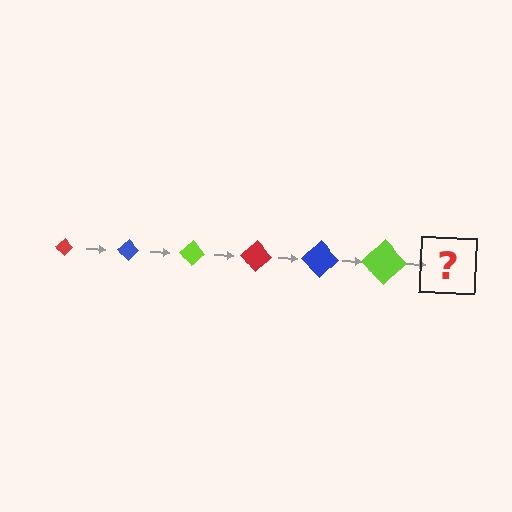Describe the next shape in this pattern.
It should be a red diamond, larger than the previous one.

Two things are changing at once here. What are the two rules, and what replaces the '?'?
The two rules are that the diamond grows larger each step and the color cycles through red, blue, and lime. The '?' should be a red diamond, larger than the previous one.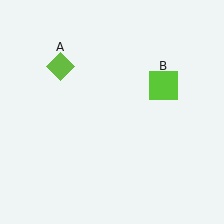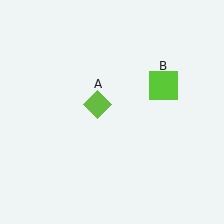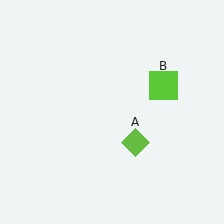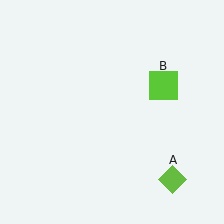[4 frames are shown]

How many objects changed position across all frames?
1 object changed position: lime diamond (object A).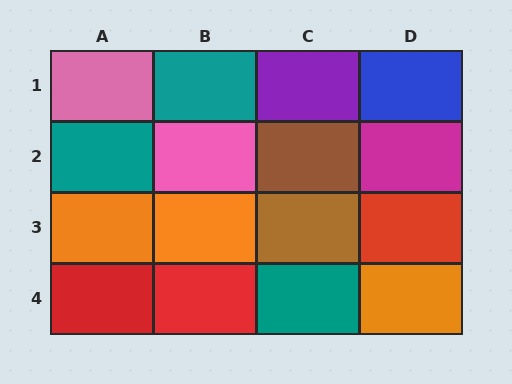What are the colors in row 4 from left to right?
Red, red, teal, orange.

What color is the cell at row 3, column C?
Brown.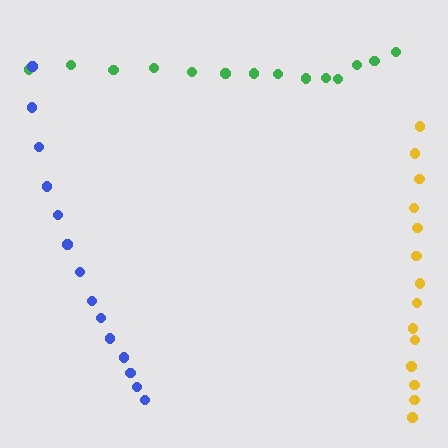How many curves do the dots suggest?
There are 3 distinct paths.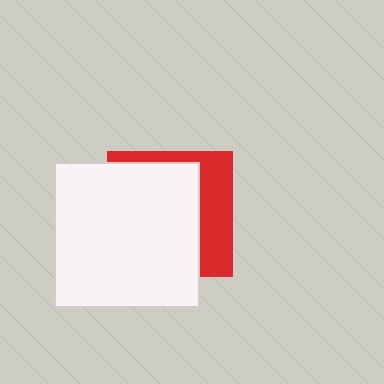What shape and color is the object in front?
The object in front is a white square.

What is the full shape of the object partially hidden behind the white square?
The partially hidden object is a red square.